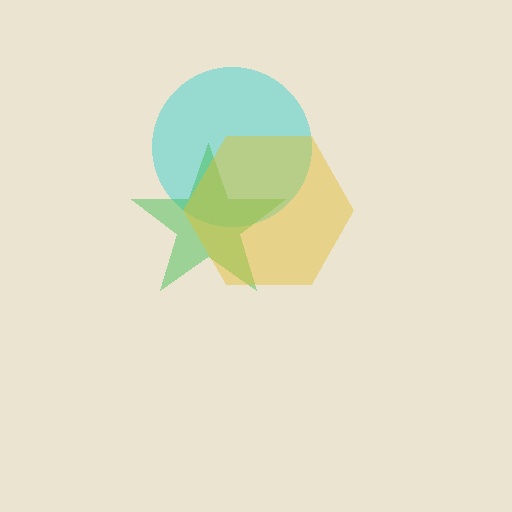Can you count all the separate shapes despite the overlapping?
Yes, there are 3 separate shapes.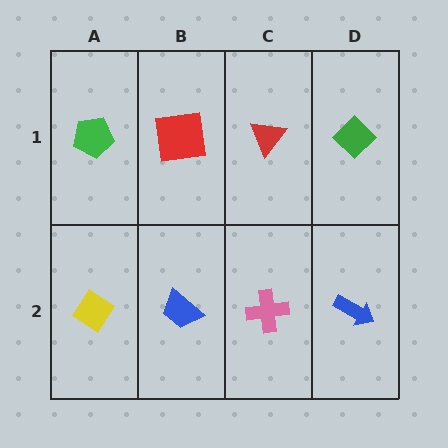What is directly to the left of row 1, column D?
A red triangle.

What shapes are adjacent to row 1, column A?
A yellow diamond (row 2, column A), a red square (row 1, column B).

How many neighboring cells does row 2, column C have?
3.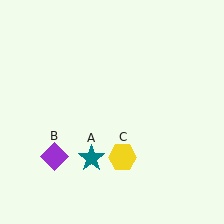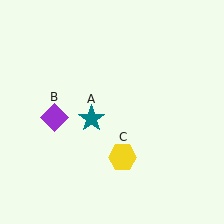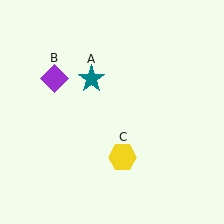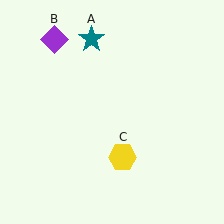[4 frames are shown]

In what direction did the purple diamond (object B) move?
The purple diamond (object B) moved up.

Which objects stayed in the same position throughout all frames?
Yellow hexagon (object C) remained stationary.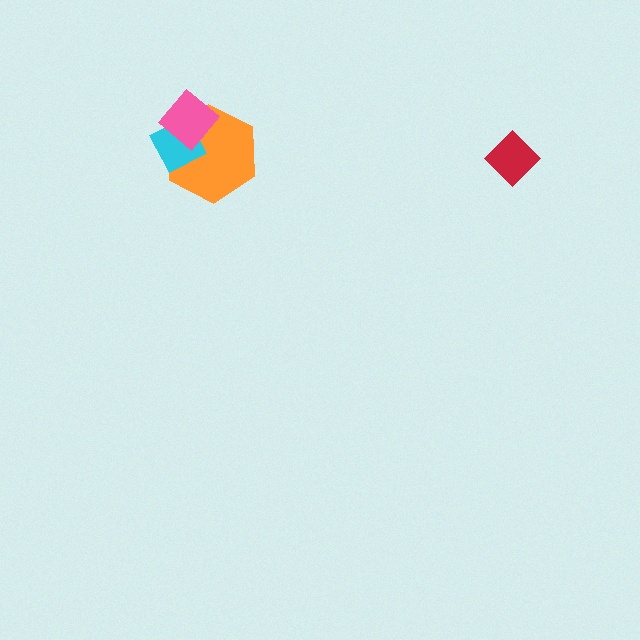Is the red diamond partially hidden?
No, no other shape covers it.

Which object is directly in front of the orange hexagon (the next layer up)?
The cyan diamond is directly in front of the orange hexagon.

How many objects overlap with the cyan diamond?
2 objects overlap with the cyan diamond.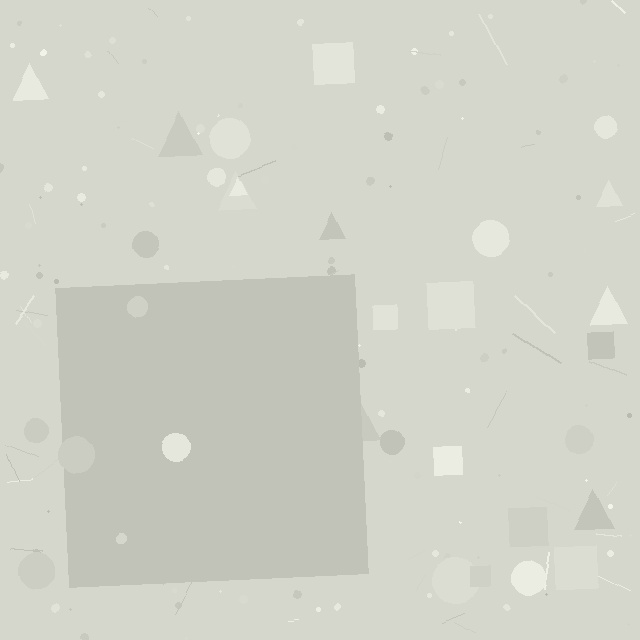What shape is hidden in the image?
A square is hidden in the image.